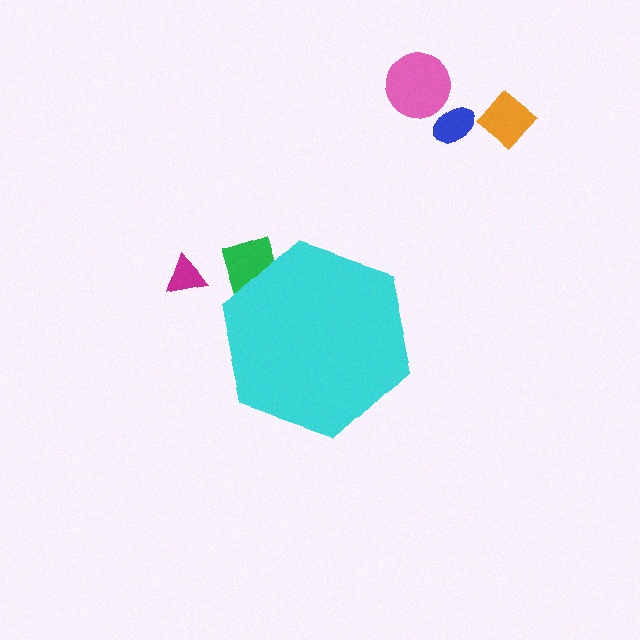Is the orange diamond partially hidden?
No, the orange diamond is fully visible.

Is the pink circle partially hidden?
No, the pink circle is fully visible.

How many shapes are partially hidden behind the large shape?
1 shape is partially hidden.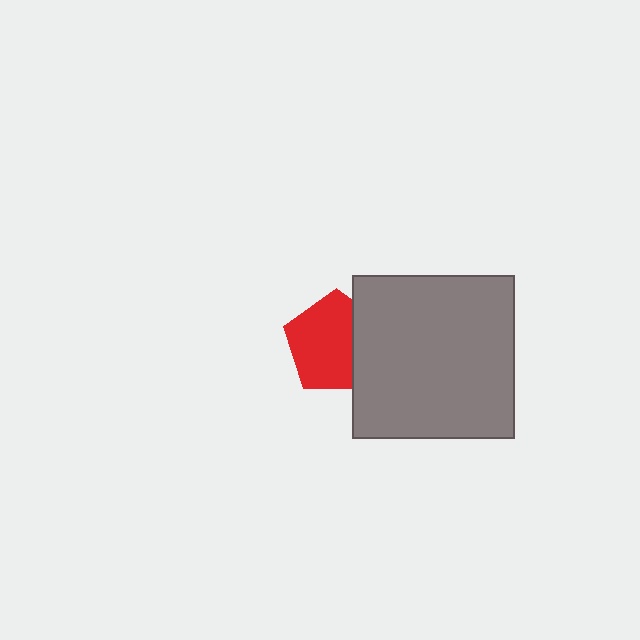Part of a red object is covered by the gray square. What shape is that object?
It is a pentagon.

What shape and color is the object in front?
The object in front is a gray square.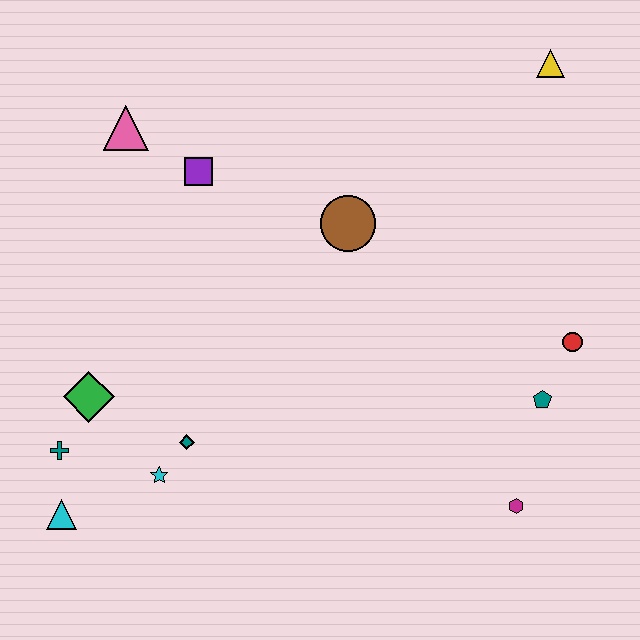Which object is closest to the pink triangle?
The purple square is closest to the pink triangle.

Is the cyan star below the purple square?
Yes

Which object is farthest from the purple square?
The magenta hexagon is farthest from the purple square.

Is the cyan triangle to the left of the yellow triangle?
Yes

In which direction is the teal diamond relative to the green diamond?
The teal diamond is to the right of the green diamond.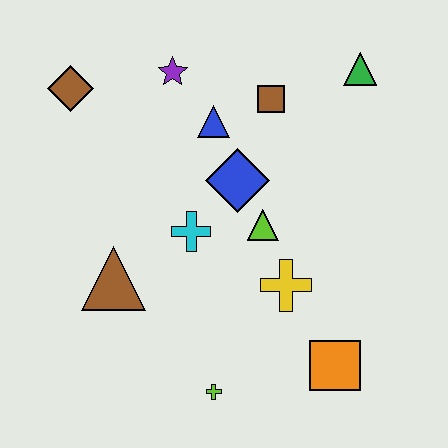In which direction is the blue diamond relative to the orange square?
The blue diamond is above the orange square.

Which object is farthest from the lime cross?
The green triangle is farthest from the lime cross.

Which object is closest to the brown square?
The blue triangle is closest to the brown square.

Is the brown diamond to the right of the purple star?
No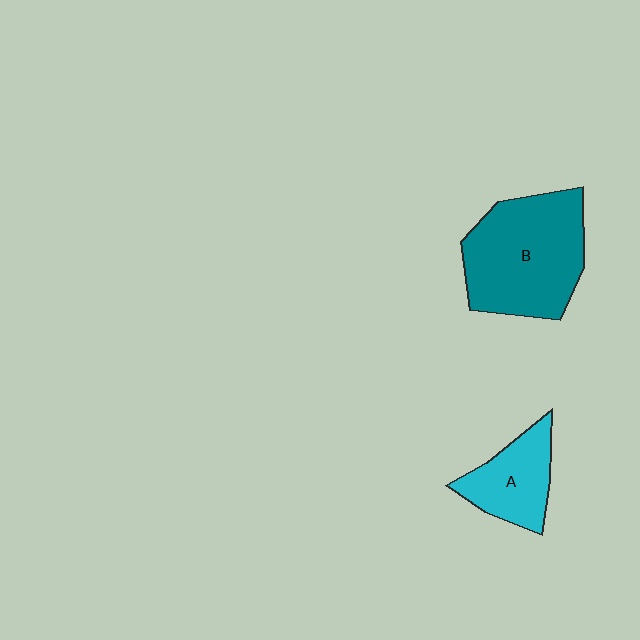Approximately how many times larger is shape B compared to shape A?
Approximately 2.0 times.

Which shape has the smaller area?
Shape A (cyan).